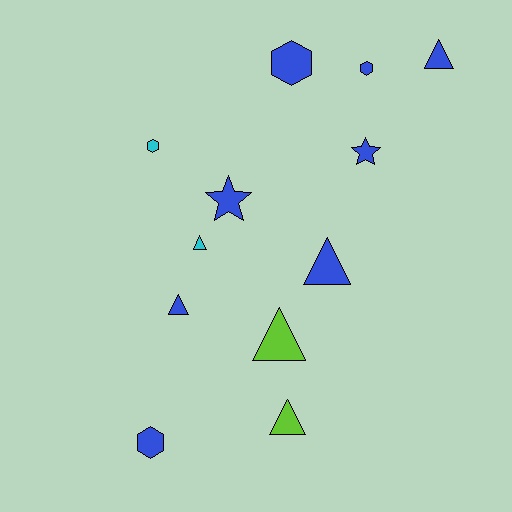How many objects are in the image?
There are 12 objects.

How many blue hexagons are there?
There are 3 blue hexagons.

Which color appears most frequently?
Blue, with 8 objects.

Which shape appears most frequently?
Triangle, with 6 objects.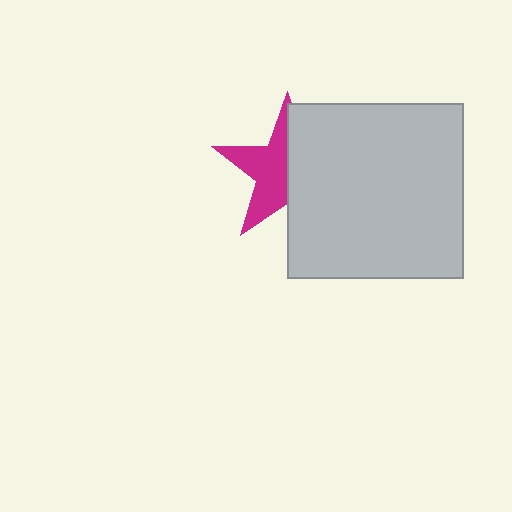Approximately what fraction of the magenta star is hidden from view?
Roughly 49% of the magenta star is hidden behind the light gray square.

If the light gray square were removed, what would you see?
You would see the complete magenta star.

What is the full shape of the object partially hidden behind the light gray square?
The partially hidden object is a magenta star.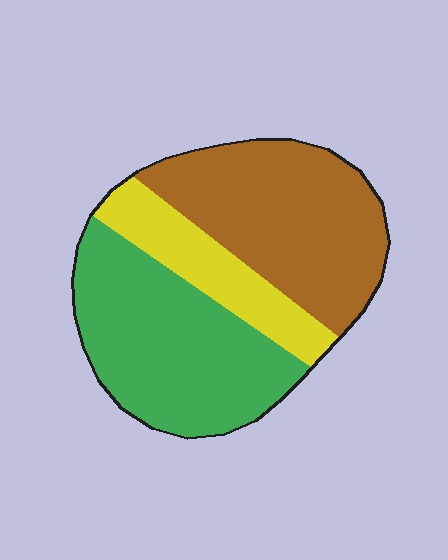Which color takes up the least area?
Yellow, at roughly 20%.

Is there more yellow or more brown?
Brown.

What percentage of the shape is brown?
Brown covers 40% of the shape.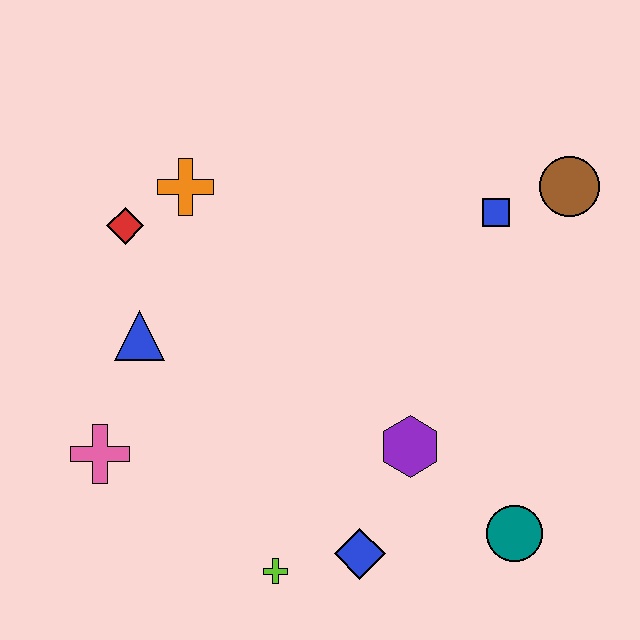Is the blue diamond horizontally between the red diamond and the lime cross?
No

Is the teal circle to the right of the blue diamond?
Yes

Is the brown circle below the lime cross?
No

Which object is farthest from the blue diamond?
The brown circle is farthest from the blue diamond.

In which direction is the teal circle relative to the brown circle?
The teal circle is below the brown circle.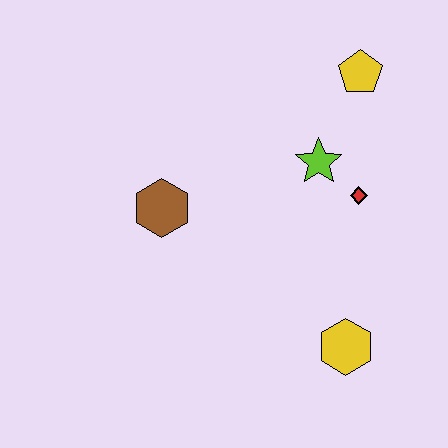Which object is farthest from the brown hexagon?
The yellow pentagon is farthest from the brown hexagon.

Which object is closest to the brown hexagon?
The lime star is closest to the brown hexagon.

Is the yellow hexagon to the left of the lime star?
No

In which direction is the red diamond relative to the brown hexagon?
The red diamond is to the right of the brown hexagon.